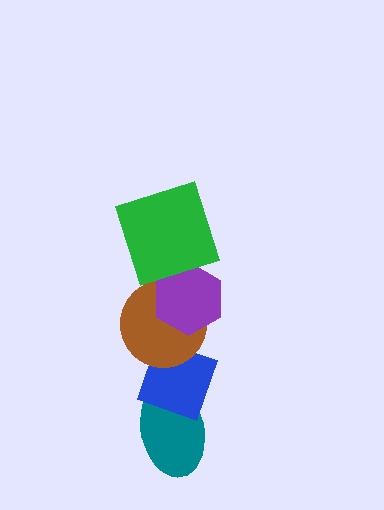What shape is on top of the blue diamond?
The brown circle is on top of the blue diamond.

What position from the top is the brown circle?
The brown circle is 3rd from the top.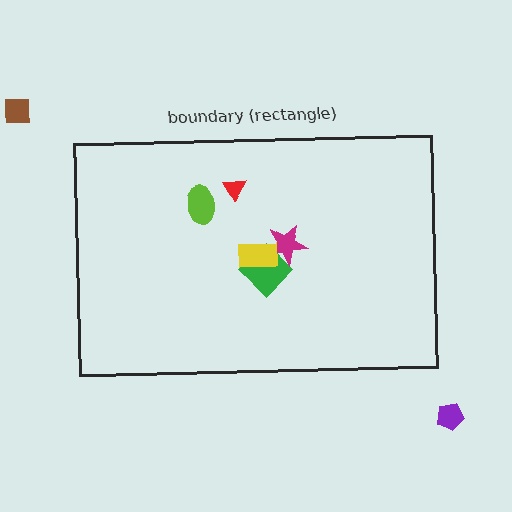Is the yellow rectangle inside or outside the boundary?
Inside.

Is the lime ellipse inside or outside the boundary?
Inside.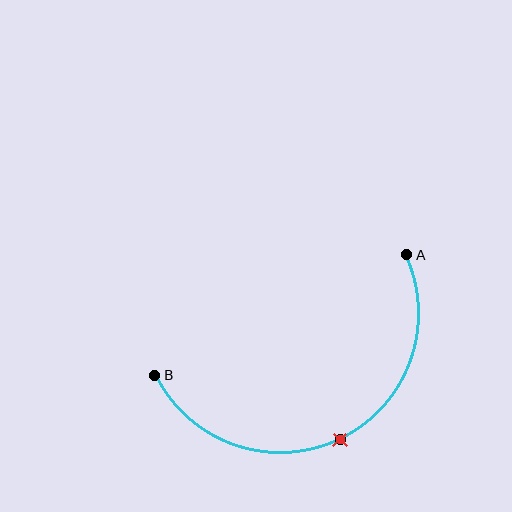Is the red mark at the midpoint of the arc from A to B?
Yes. The red mark lies on the arc at equal arc-length from both A and B — it is the arc midpoint.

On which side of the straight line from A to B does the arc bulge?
The arc bulges below the straight line connecting A and B.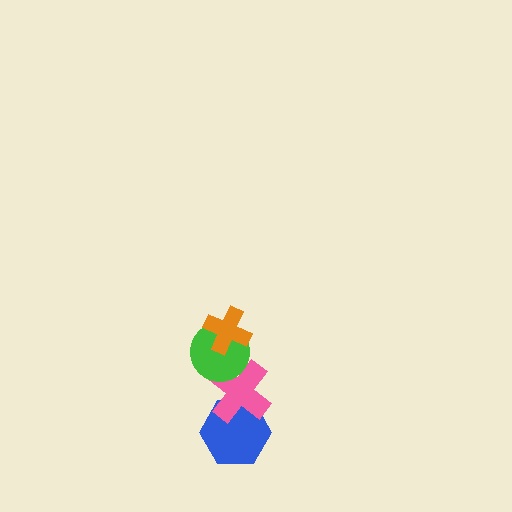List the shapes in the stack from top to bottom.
From top to bottom: the orange cross, the green circle, the pink cross, the blue hexagon.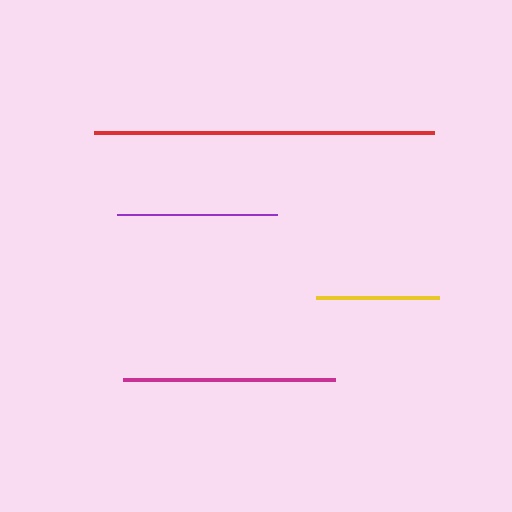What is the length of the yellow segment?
The yellow segment is approximately 122 pixels long.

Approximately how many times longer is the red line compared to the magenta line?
The red line is approximately 1.6 times the length of the magenta line.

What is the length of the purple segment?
The purple segment is approximately 160 pixels long.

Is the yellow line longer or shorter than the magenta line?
The magenta line is longer than the yellow line.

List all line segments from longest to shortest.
From longest to shortest: red, magenta, purple, yellow.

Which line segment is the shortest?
The yellow line is the shortest at approximately 122 pixels.